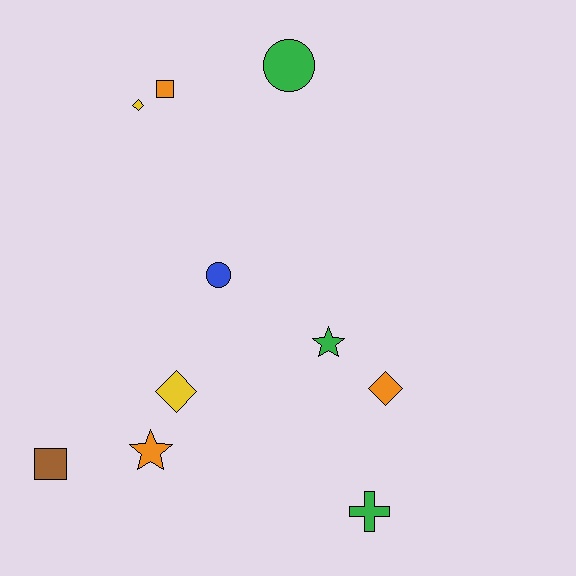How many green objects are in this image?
There are 3 green objects.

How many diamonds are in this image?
There are 3 diamonds.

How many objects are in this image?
There are 10 objects.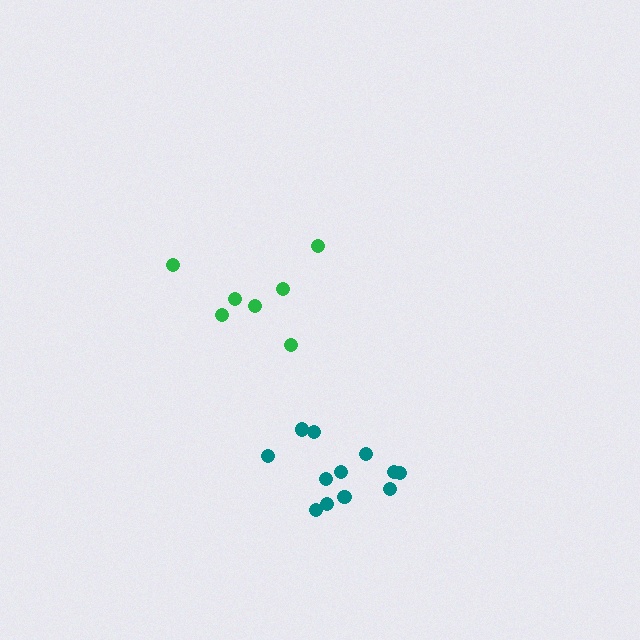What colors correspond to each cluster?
The clusters are colored: teal, green.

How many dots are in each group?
Group 1: 12 dots, Group 2: 7 dots (19 total).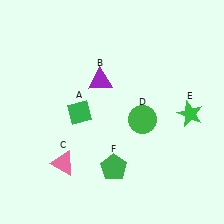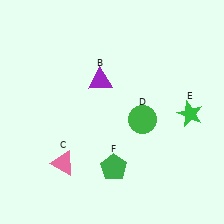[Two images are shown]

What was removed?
The green diamond (A) was removed in Image 2.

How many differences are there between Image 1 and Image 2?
There is 1 difference between the two images.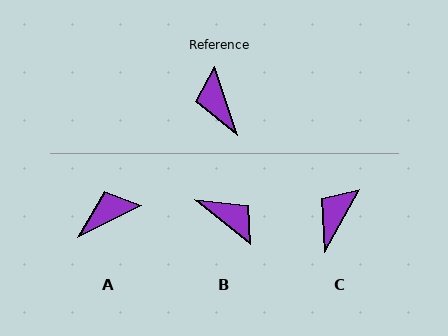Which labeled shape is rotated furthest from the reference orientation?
B, about 147 degrees away.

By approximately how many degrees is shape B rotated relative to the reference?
Approximately 147 degrees clockwise.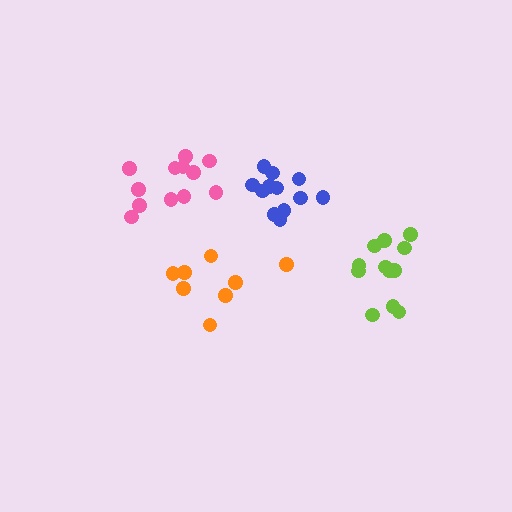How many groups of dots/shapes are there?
There are 4 groups.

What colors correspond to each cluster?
The clusters are colored: blue, orange, pink, lime.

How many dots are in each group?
Group 1: 12 dots, Group 2: 8 dots, Group 3: 12 dots, Group 4: 13 dots (45 total).